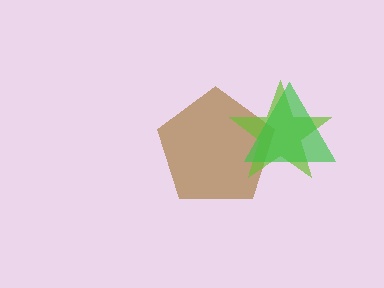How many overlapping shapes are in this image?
There are 3 overlapping shapes in the image.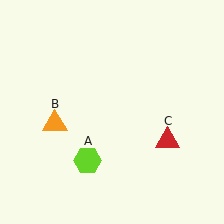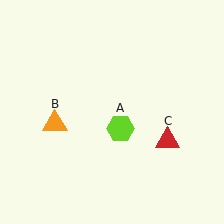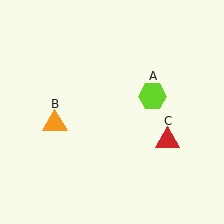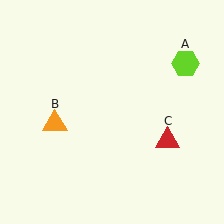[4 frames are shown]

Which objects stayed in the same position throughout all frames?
Orange triangle (object B) and red triangle (object C) remained stationary.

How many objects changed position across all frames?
1 object changed position: lime hexagon (object A).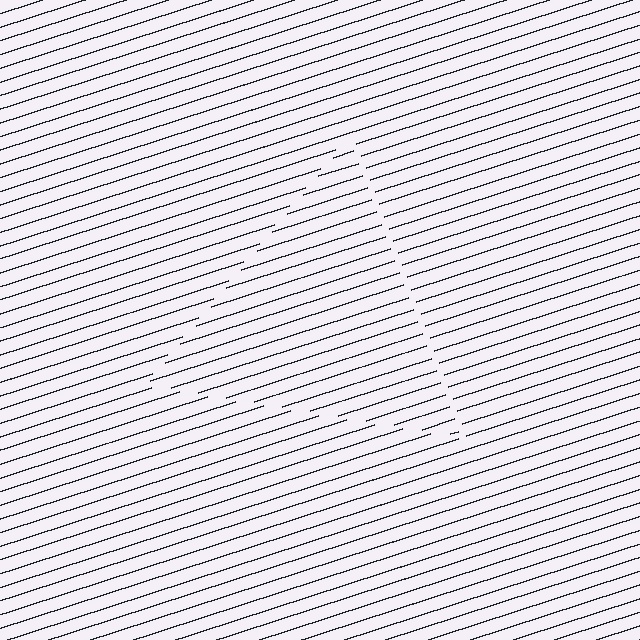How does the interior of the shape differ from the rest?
The interior of the shape contains the same grating, shifted by half a period — the contour is defined by the phase discontinuity where line-ends from the inner and outer gratings abut.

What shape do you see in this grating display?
An illusory triangle. The interior of the shape contains the same grating, shifted by half a period — the contour is defined by the phase discontinuity where line-ends from the inner and outer gratings abut.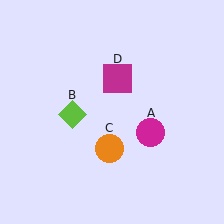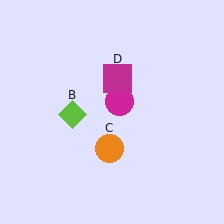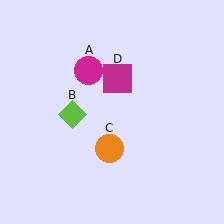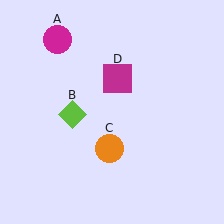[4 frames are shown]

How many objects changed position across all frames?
1 object changed position: magenta circle (object A).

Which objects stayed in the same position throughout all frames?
Lime diamond (object B) and orange circle (object C) and magenta square (object D) remained stationary.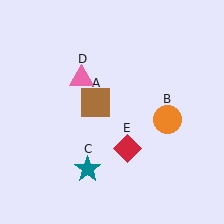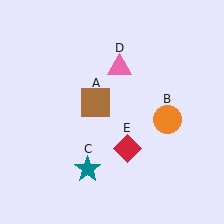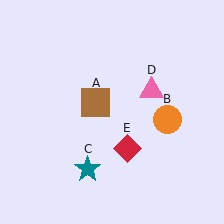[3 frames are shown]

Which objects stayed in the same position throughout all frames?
Brown square (object A) and orange circle (object B) and teal star (object C) and red diamond (object E) remained stationary.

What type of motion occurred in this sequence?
The pink triangle (object D) rotated clockwise around the center of the scene.